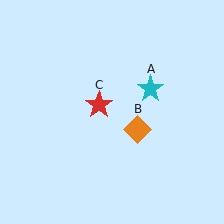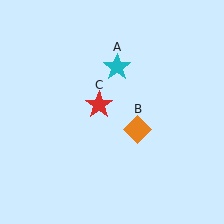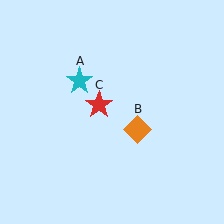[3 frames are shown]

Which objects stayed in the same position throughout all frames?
Orange diamond (object B) and red star (object C) remained stationary.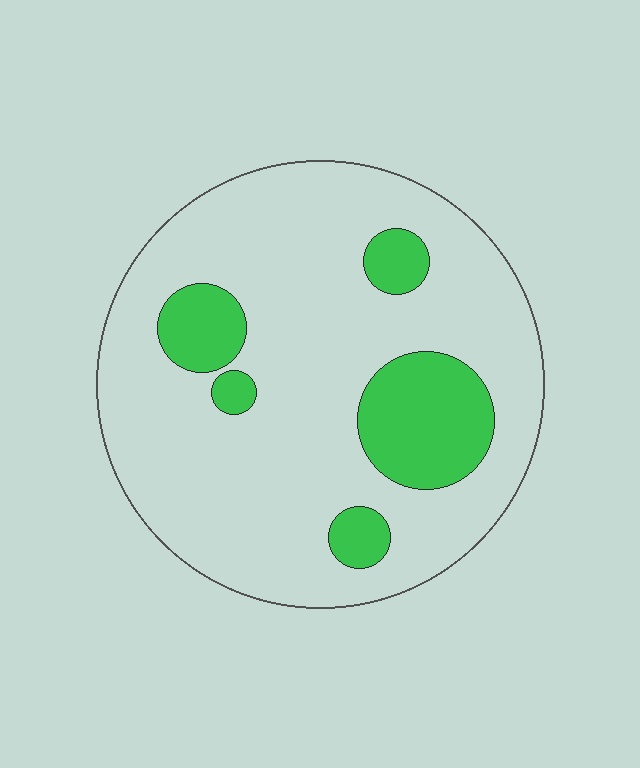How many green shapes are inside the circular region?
5.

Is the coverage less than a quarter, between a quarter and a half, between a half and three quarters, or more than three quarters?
Less than a quarter.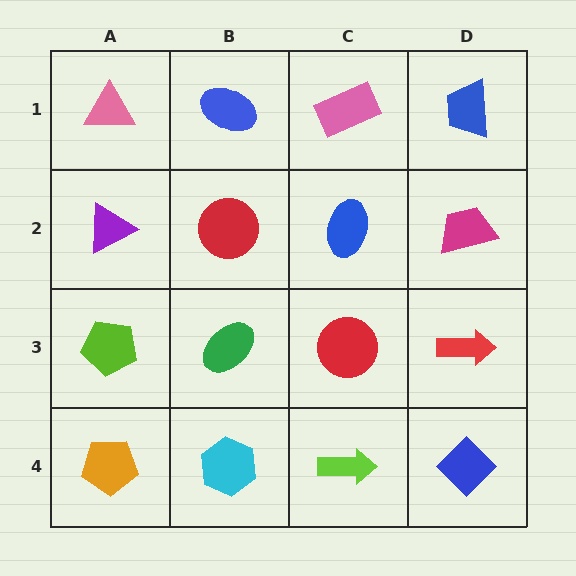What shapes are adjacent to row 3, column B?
A red circle (row 2, column B), a cyan hexagon (row 4, column B), a lime pentagon (row 3, column A), a red circle (row 3, column C).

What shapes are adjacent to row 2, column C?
A pink rectangle (row 1, column C), a red circle (row 3, column C), a red circle (row 2, column B), a magenta trapezoid (row 2, column D).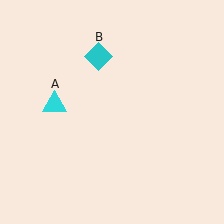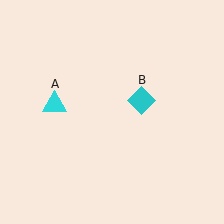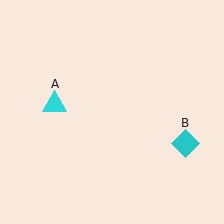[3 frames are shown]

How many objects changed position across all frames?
1 object changed position: cyan diamond (object B).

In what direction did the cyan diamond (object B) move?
The cyan diamond (object B) moved down and to the right.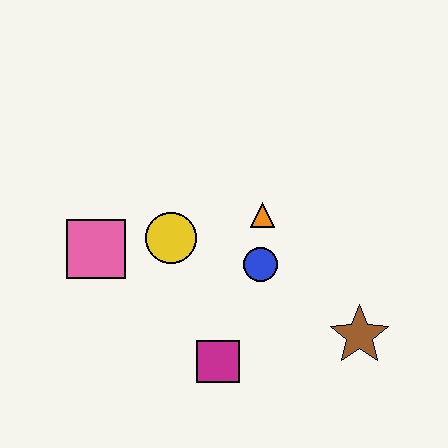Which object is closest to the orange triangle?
The blue circle is closest to the orange triangle.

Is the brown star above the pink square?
No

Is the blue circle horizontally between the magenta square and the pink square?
No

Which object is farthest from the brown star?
The pink square is farthest from the brown star.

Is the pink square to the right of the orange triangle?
No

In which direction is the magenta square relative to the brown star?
The magenta square is to the left of the brown star.